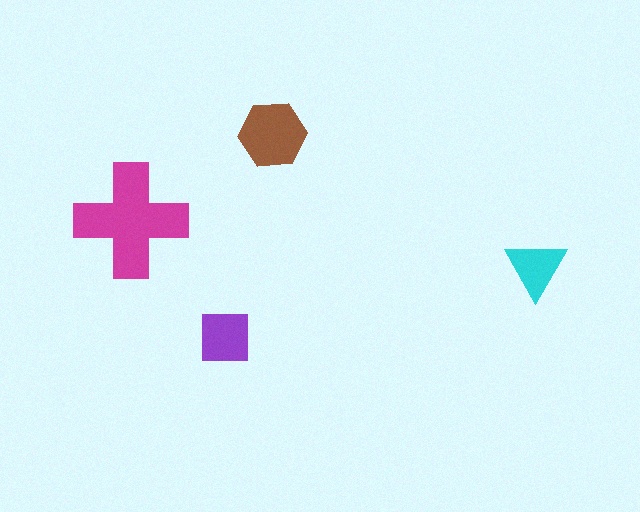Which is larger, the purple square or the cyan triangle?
The purple square.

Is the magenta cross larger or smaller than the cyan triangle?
Larger.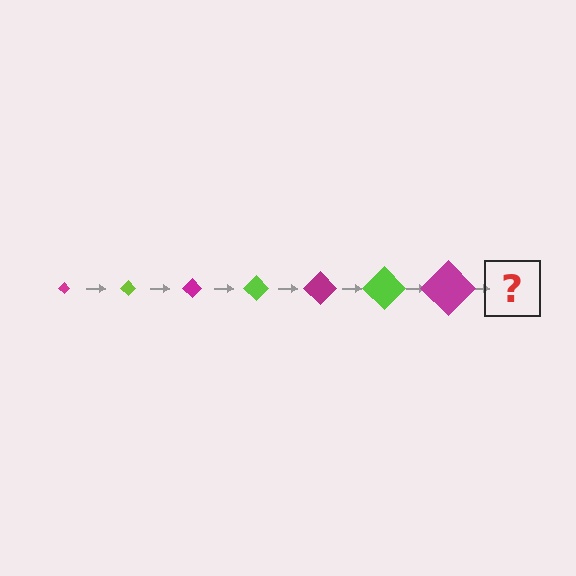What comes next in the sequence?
The next element should be a lime diamond, larger than the previous one.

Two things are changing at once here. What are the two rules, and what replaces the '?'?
The two rules are that the diamond grows larger each step and the color cycles through magenta and lime. The '?' should be a lime diamond, larger than the previous one.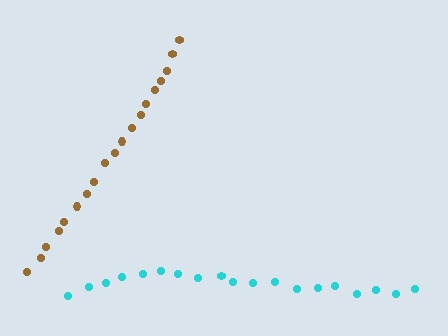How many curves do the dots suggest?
There are 2 distinct paths.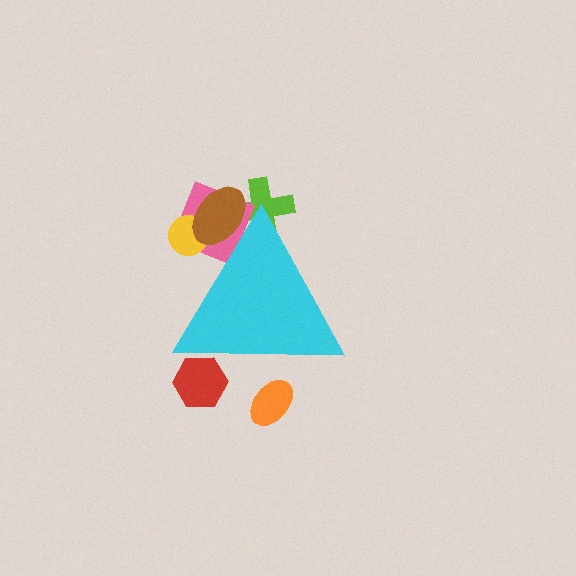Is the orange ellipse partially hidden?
Yes, the orange ellipse is partially hidden behind the cyan triangle.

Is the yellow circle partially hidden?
Yes, the yellow circle is partially hidden behind the cyan triangle.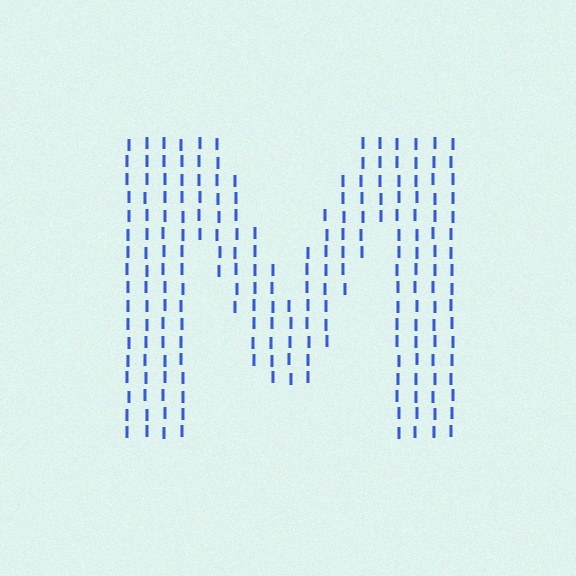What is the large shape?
The large shape is the letter M.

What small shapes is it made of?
It is made of small letter I's.